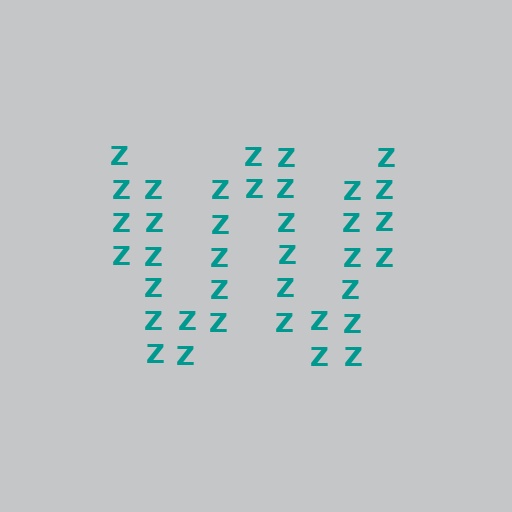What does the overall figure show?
The overall figure shows the letter W.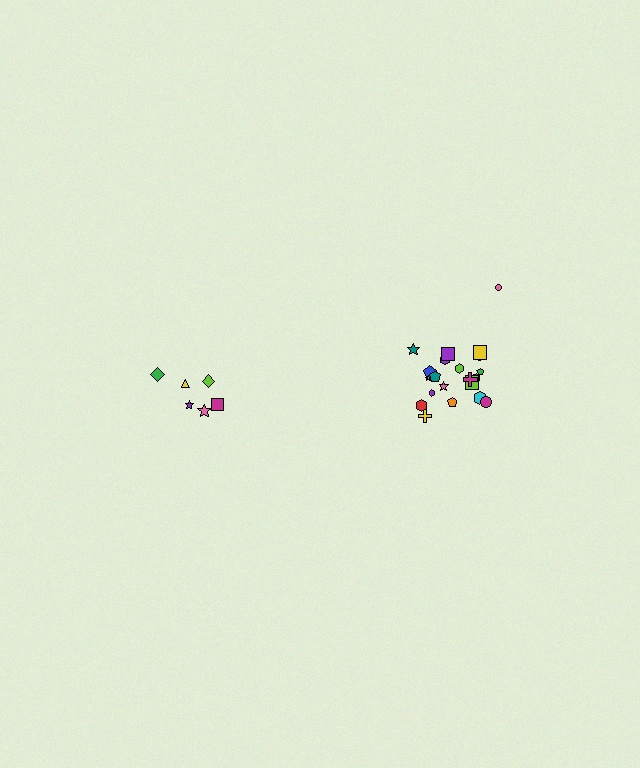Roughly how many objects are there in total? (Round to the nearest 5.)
Roughly 30 objects in total.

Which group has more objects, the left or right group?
The right group.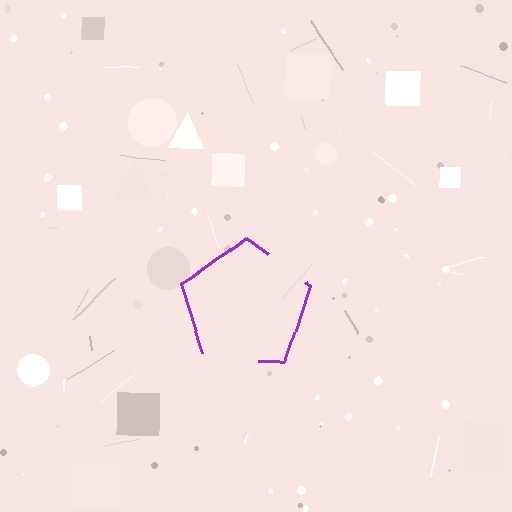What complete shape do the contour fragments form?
The contour fragments form a pentagon.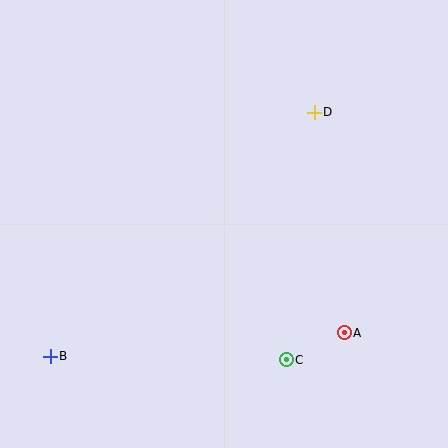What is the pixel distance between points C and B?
The distance between C and B is 236 pixels.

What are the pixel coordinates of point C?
Point C is at (286, 360).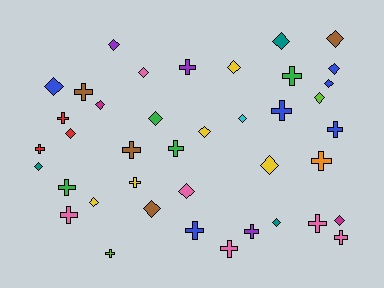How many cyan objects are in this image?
There is 1 cyan object.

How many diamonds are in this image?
There are 21 diamonds.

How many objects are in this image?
There are 40 objects.